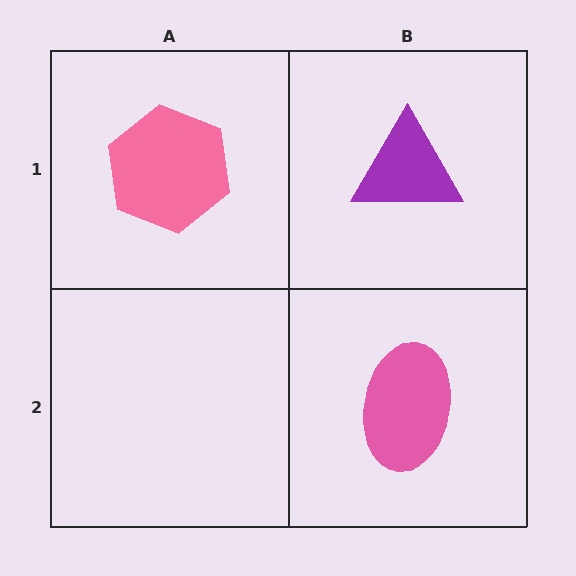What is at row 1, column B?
A purple triangle.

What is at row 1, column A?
A pink hexagon.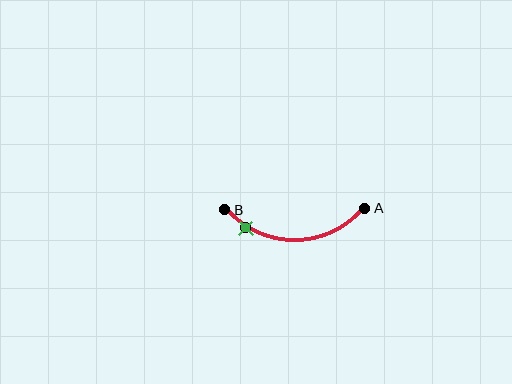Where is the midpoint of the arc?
The arc midpoint is the point on the curve farthest from the straight line joining A and B. It sits below that line.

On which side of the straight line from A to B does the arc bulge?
The arc bulges below the straight line connecting A and B.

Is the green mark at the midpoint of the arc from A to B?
No. The green mark lies on the arc but is closer to endpoint B. The arc midpoint would be at the point on the curve equidistant along the arc from both A and B.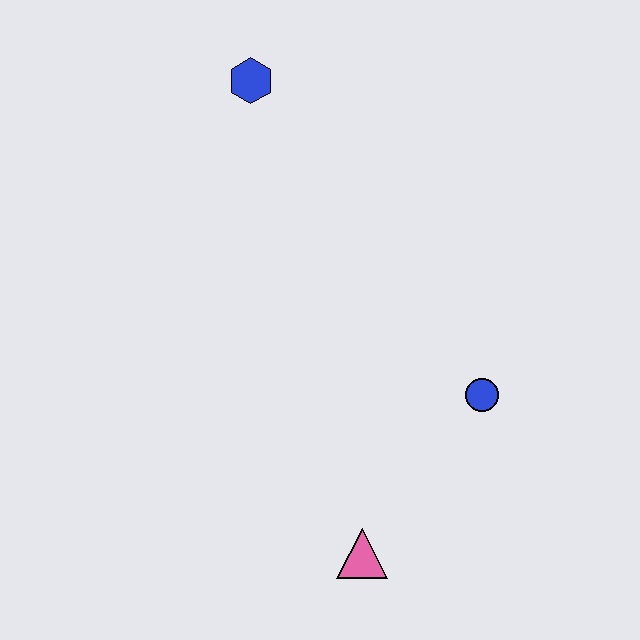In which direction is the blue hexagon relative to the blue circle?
The blue hexagon is above the blue circle.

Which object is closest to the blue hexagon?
The blue circle is closest to the blue hexagon.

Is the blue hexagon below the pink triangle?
No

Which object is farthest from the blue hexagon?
The pink triangle is farthest from the blue hexagon.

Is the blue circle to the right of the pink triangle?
Yes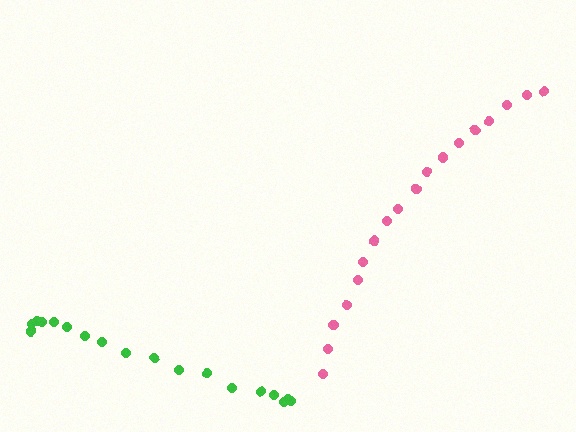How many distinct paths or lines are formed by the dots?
There are 2 distinct paths.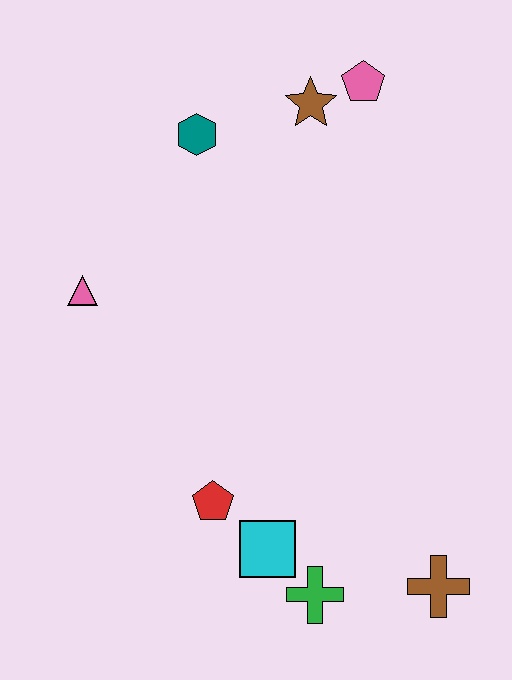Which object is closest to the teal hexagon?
The brown star is closest to the teal hexagon.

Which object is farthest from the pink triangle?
The brown cross is farthest from the pink triangle.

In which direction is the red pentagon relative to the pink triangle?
The red pentagon is below the pink triangle.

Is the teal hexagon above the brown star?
No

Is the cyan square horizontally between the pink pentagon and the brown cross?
No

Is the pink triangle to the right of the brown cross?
No